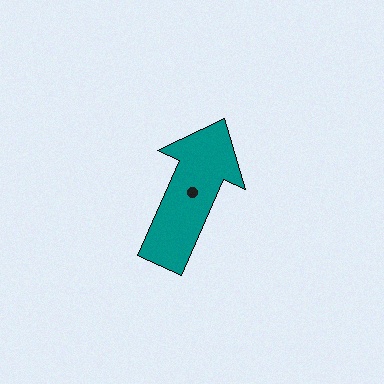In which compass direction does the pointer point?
Northeast.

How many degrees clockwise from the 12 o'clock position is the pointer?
Approximately 24 degrees.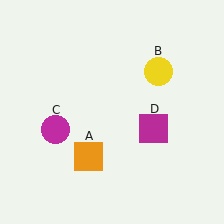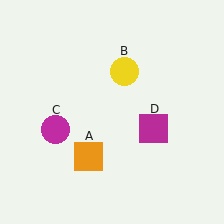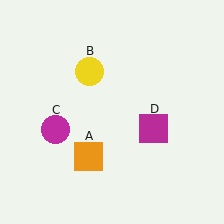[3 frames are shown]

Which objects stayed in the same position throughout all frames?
Orange square (object A) and magenta circle (object C) and magenta square (object D) remained stationary.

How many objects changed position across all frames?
1 object changed position: yellow circle (object B).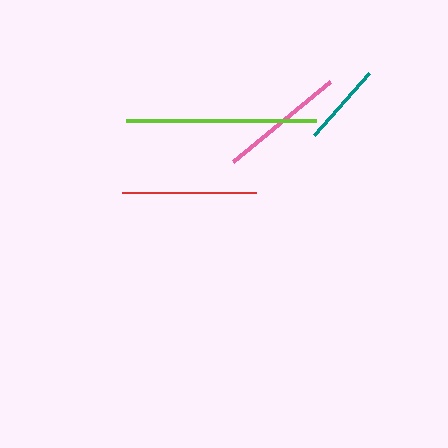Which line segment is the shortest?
The teal line is the shortest at approximately 83 pixels.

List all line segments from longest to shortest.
From longest to shortest: lime, red, pink, teal.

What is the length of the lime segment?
The lime segment is approximately 190 pixels long.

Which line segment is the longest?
The lime line is the longest at approximately 190 pixels.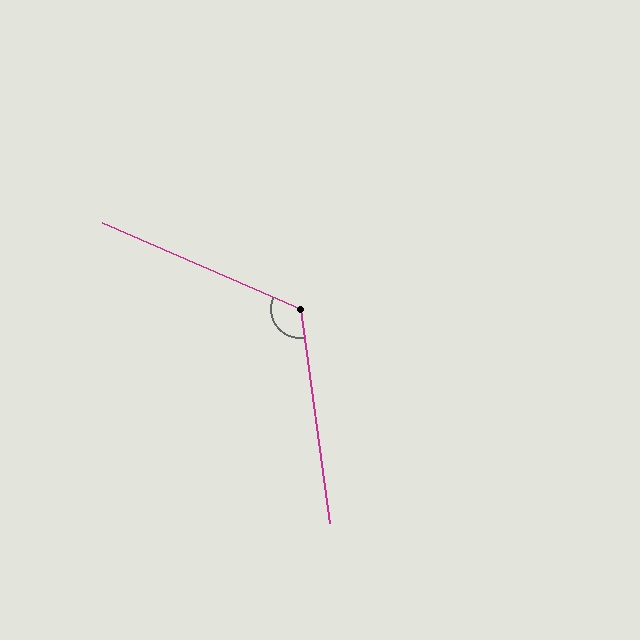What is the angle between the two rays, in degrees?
Approximately 121 degrees.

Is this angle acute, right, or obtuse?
It is obtuse.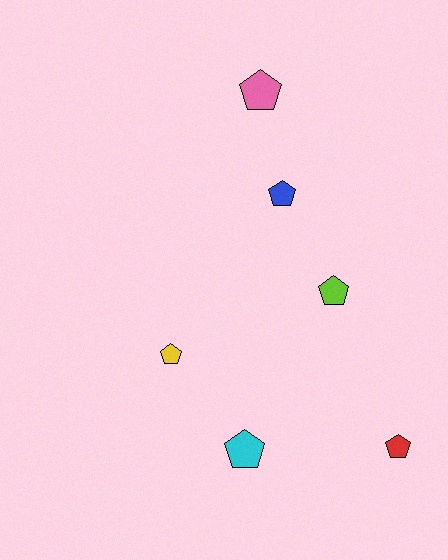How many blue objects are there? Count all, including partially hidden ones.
There is 1 blue object.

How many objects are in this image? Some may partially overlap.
There are 6 objects.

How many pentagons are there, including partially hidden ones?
There are 6 pentagons.